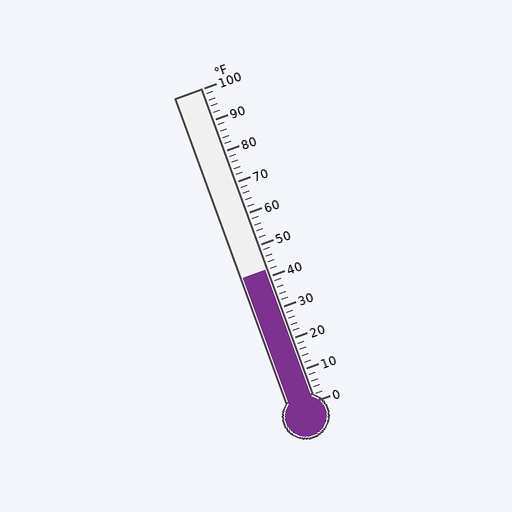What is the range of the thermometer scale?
The thermometer scale ranges from 0°F to 100°F.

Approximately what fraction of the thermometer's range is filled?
The thermometer is filled to approximately 40% of its range.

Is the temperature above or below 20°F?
The temperature is above 20°F.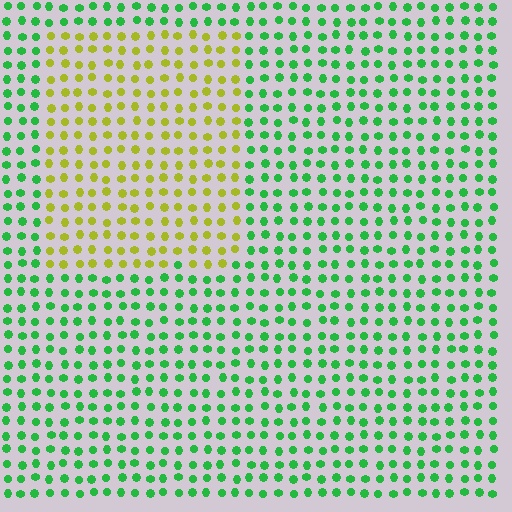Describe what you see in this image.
The image is filled with small green elements in a uniform arrangement. A rectangle-shaped region is visible where the elements are tinted to a slightly different hue, forming a subtle color boundary.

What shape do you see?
I see a rectangle.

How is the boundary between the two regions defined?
The boundary is defined purely by a slight shift in hue (about 63 degrees). Spacing, size, and orientation are identical on both sides.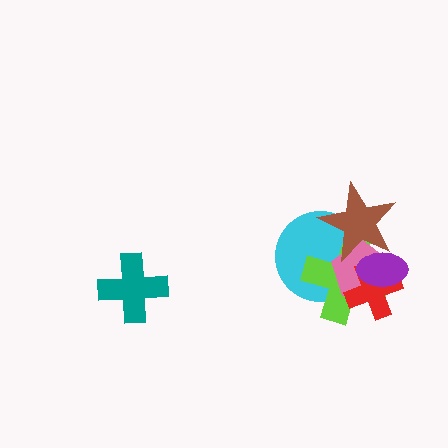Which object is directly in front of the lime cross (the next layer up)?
The pink pentagon is directly in front of the lime cross.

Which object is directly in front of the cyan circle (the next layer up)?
The lime cross is directly in front of the cyan circle.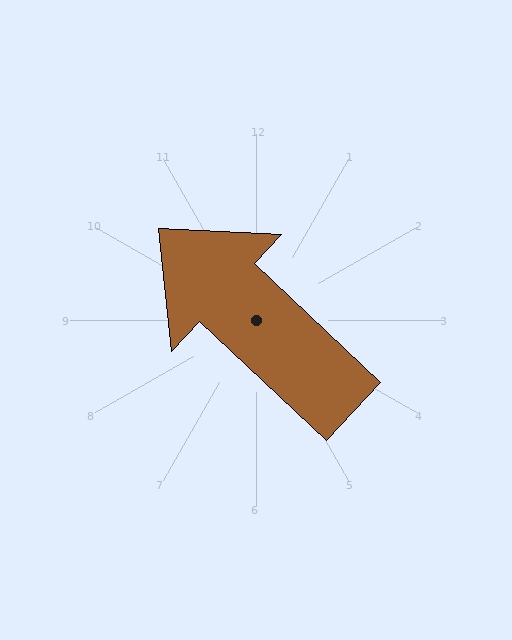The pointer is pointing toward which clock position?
Roughly 10 o'clock.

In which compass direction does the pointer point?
Northwest.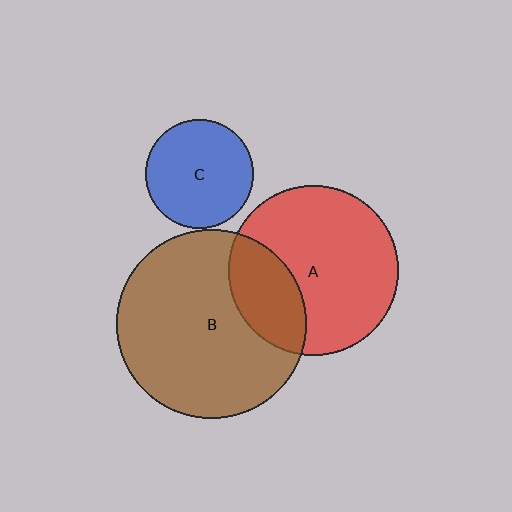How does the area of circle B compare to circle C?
Approximately 3.1 times.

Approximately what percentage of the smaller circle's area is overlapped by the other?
Approximately 30%.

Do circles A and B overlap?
Yes.